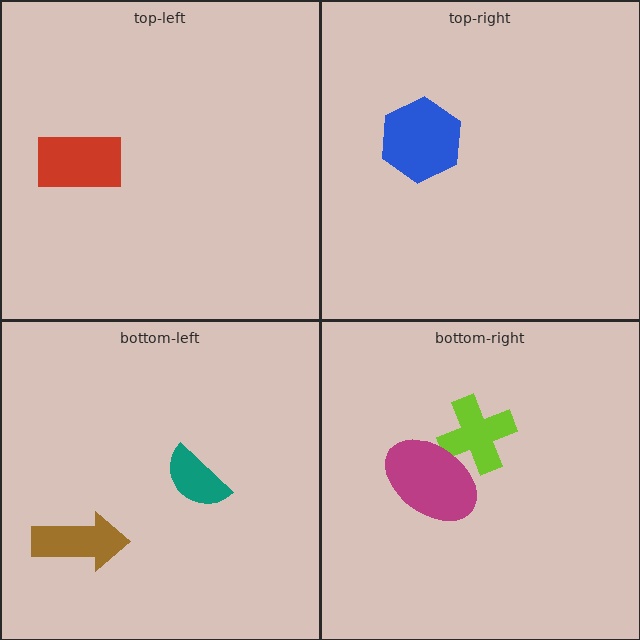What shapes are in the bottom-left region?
The brown arrow, the teal semicircle.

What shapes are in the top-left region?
The red rectangle.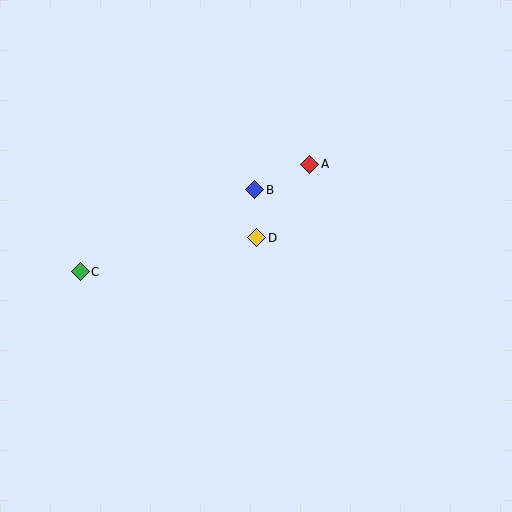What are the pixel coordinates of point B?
Point B is at (255, 190).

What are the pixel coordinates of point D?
Point D is at (257, 238).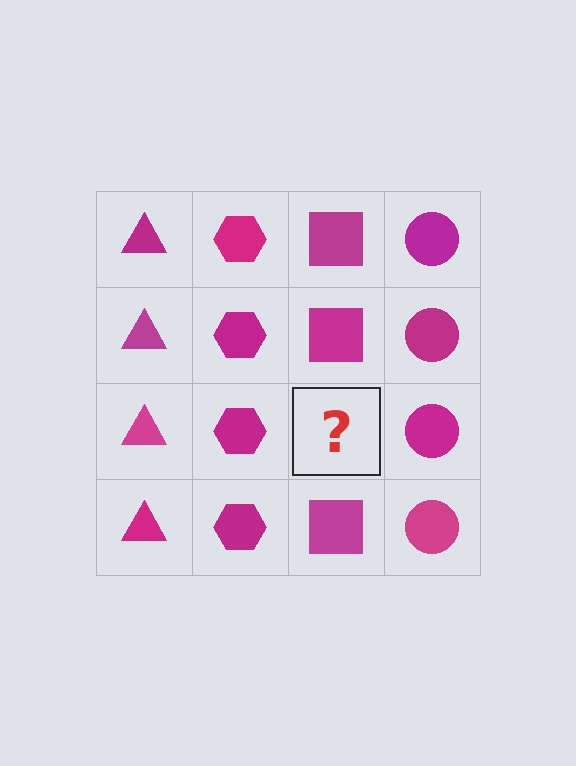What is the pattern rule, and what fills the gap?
The rule is that each column has a consistent shape. The gap should be filled with a magenta square.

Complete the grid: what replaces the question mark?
The question mark should be replaced with a magenta square.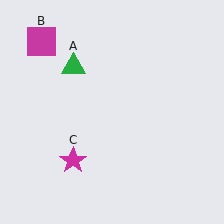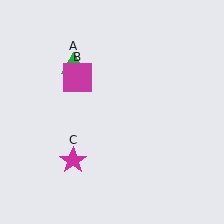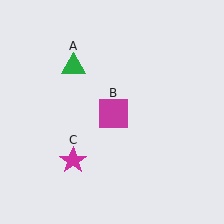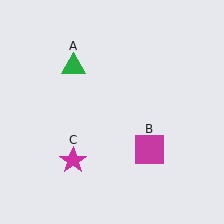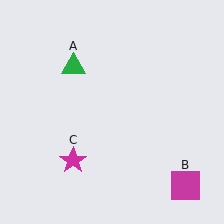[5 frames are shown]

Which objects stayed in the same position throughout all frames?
Green triangle (object A) and magenta star (object C) remained stationary.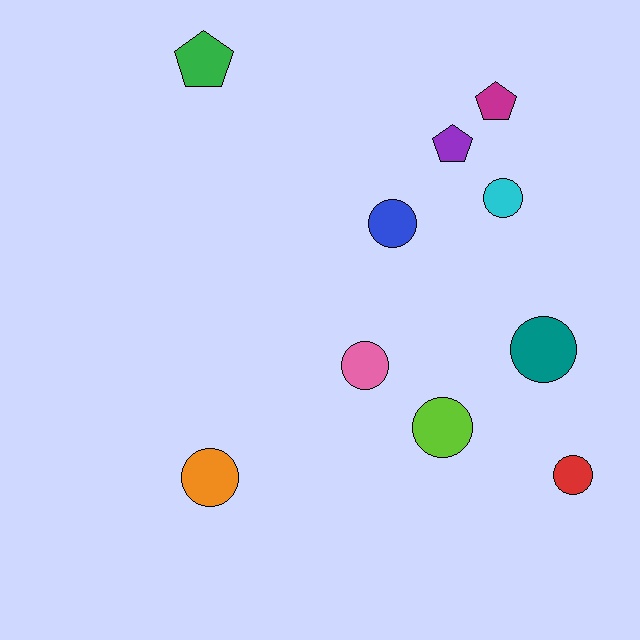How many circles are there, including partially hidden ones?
There are 7 circles.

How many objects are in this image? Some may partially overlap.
There are 10 objects.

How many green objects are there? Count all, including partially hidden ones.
There is 1 green object.